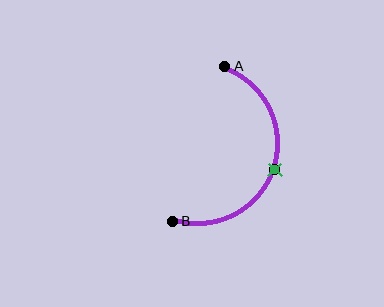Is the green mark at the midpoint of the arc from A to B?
Yes. The green mark lies on the arc at equal arc-length from both A and B — it is the arc midpoint.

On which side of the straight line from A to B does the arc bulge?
The arc bulges to the right of the straight line connecting A and B.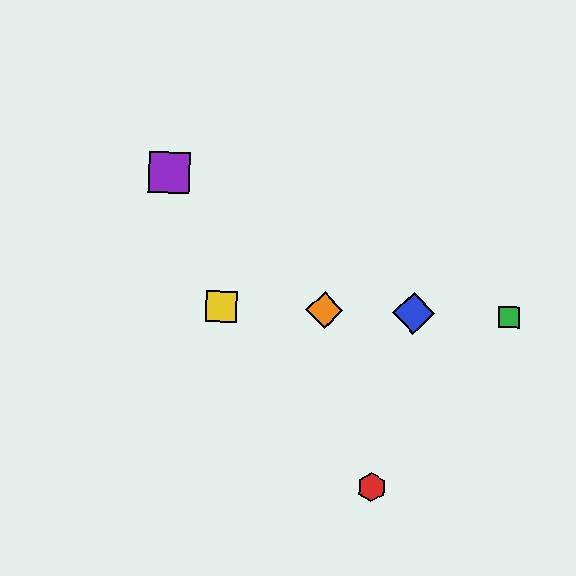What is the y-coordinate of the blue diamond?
The blue diamond is at y≈313.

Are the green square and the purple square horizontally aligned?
No, the green square is at y≈317 and the purple square is at y≈172.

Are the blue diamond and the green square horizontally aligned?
Yes, both are at y≈313.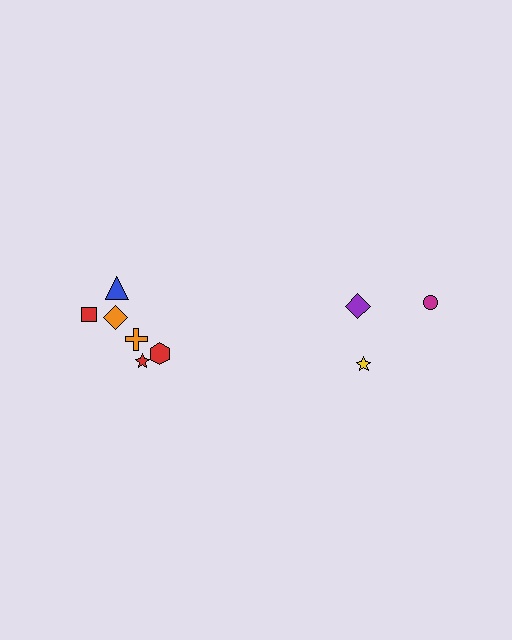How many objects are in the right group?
There are 3 objects.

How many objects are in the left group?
There are 6 objects.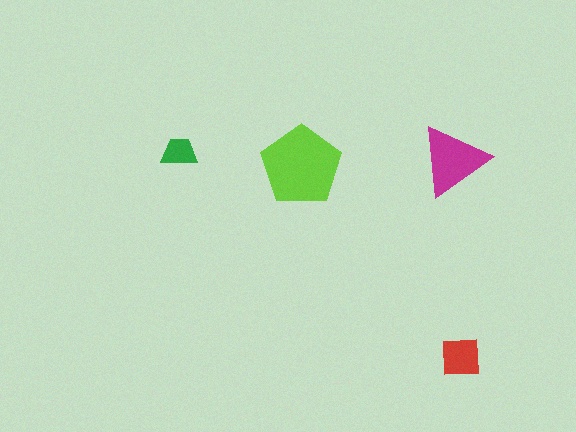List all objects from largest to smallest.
The lime pentagon, the magenta triangle, the red square, the green trapezoid.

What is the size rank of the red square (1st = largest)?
3rd.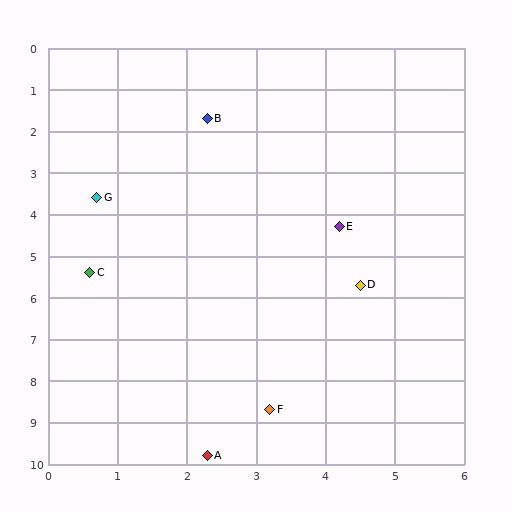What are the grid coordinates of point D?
Point D is at approximately (4.5, 5.7).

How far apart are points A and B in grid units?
Points A and B are about 8.1 grid units apart.